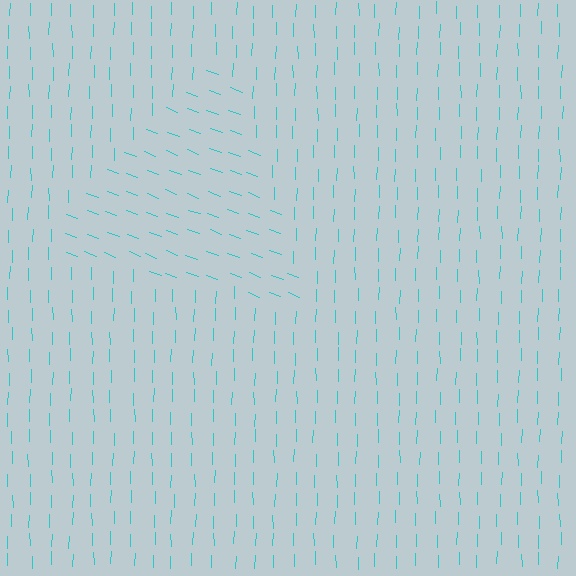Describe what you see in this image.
The image is filled with small cyan line segments. A triangle region in the image has lines oriented differently from the surrounding lines, creating a visible texture boundary.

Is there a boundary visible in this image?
Yes, there is a texture boundary formed by a change in line orientation.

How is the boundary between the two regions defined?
The boundary is defined purely by a change in line orientation (approximately 70 degrees difference). All lines are the same color and thickness.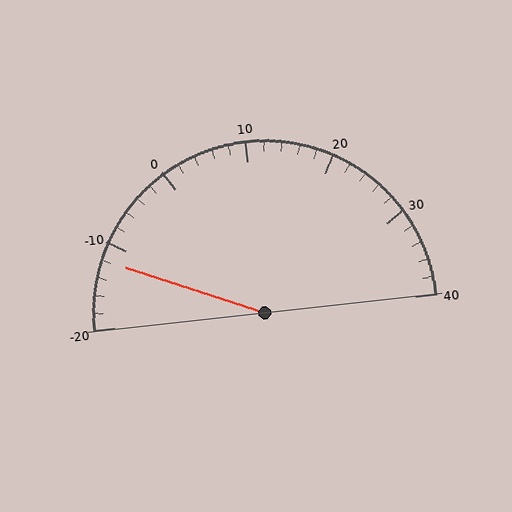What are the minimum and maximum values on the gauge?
The gauge ranges from -20 to 40.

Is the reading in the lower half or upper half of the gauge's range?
The reading is in the lower half of the range (-20 to 40).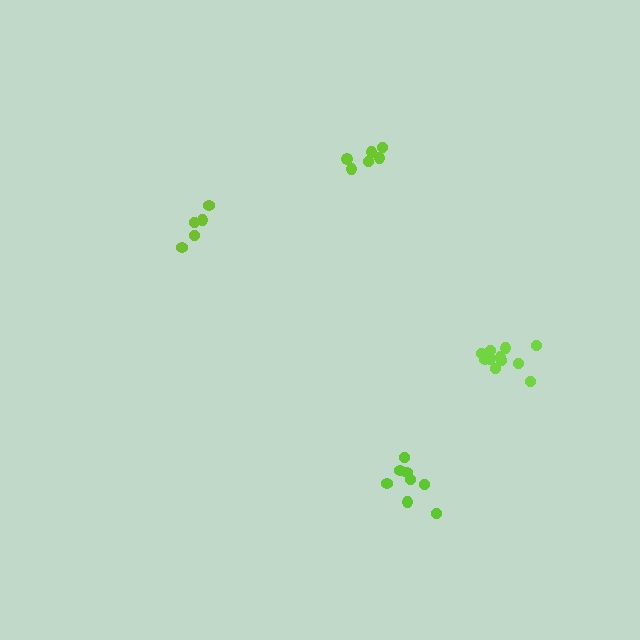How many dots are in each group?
Group 1: 5 dots, Group 2: 6 dots, Group 3: 8 dots, Group 4: 11 dots (30 total).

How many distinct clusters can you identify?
There are 4 distinct clusters.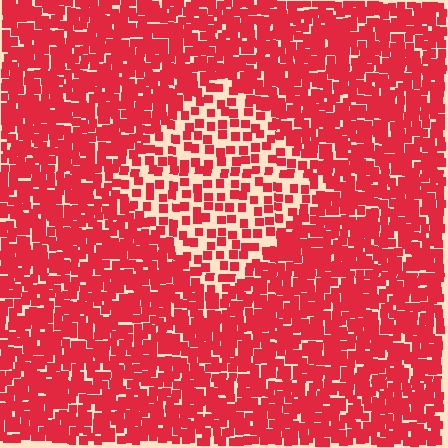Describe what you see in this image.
The image contains small red elements arranged at two different densities. A diamond-shaped region is visible where the elements are less densely packed than the surrounding area.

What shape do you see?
I see a diamond.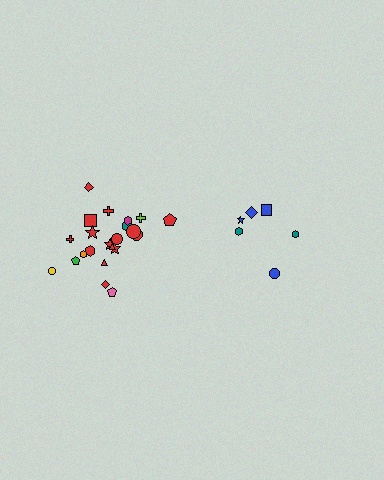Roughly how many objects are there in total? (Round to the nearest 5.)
Roughly 30 objects in total.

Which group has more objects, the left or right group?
The left group.